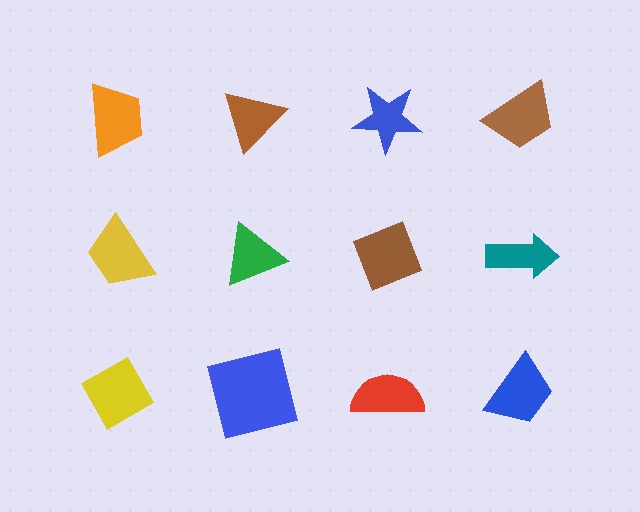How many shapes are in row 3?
4 shapes.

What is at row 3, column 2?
A blue square.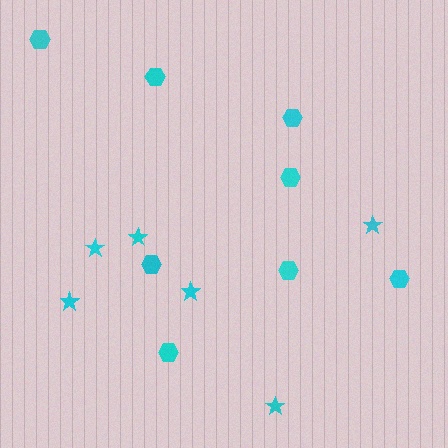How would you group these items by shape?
There are 2 groups: one group of hexagons (8) and one group of stars (6).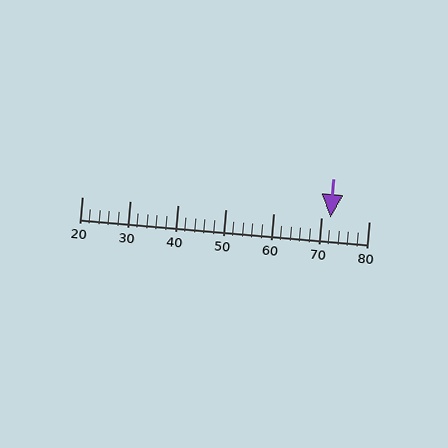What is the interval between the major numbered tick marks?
The major tick marks are spaced 10 units apart.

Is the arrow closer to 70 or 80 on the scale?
The arrow is closer to 70.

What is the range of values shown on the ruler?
The ruler shows values from 20 to 80.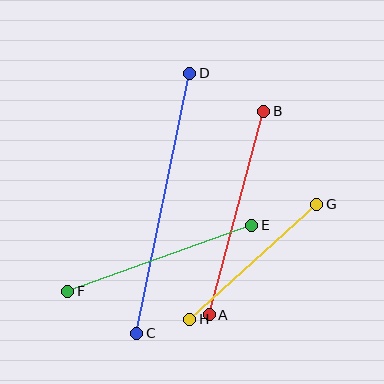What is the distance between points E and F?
The distance is approximately 196 pixels.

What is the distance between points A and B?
The distance is approximately 211 pixels.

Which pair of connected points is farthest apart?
Points C and D are farthest apart.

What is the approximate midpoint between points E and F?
The midpoint is at approximately (160, 258) pixels.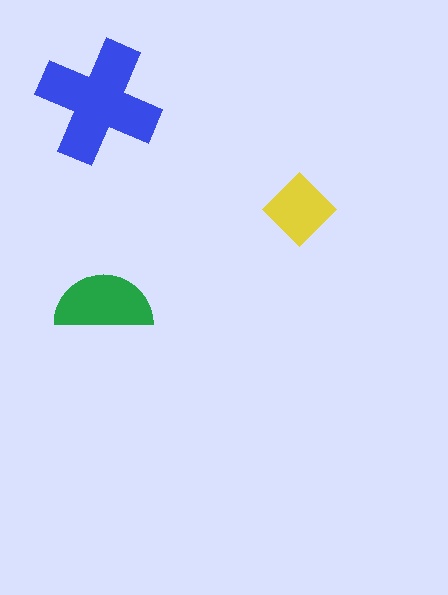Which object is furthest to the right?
The yellow diamond is rightmost.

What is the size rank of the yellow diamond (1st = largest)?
3rd.